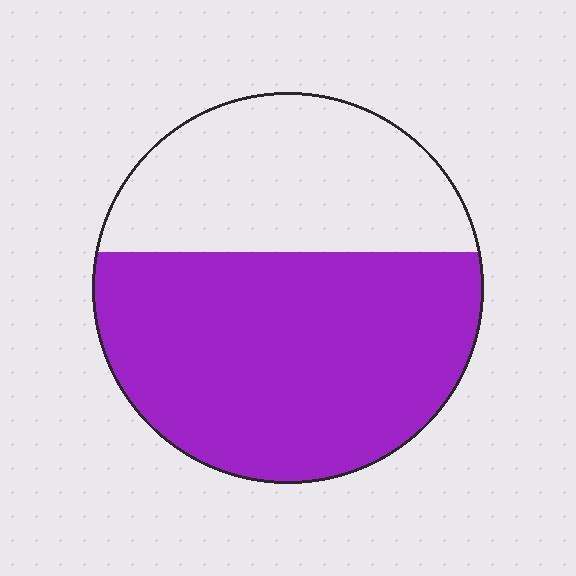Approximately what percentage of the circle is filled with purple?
Approximately 60%.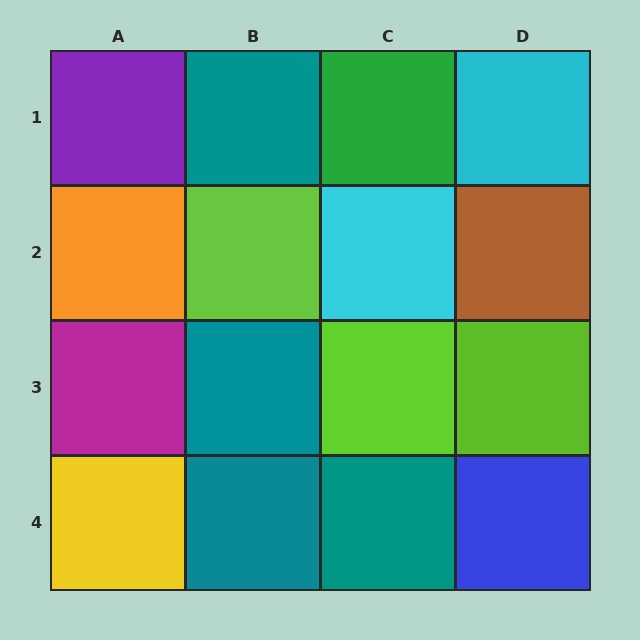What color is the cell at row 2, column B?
Lime.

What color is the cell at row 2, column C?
Cyan.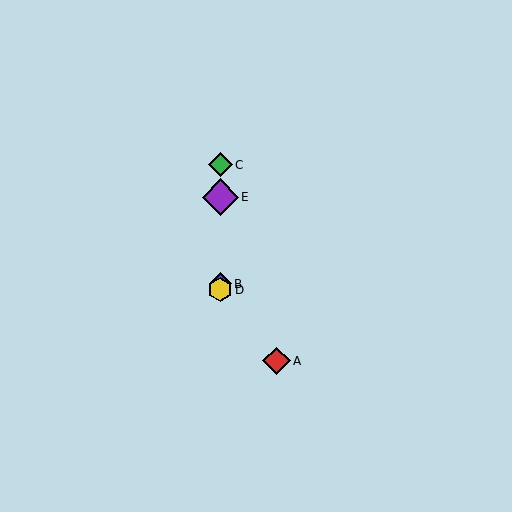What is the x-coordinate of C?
Object C is at x≈220.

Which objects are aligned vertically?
Objects B, C, D, E are aligned vertically.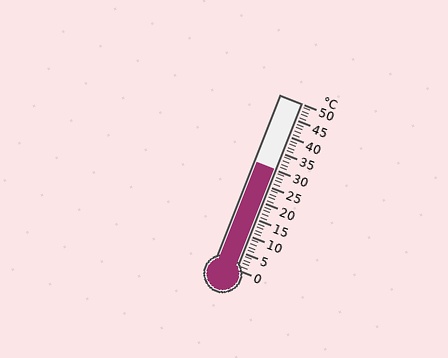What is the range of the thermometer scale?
The thermometer scale ranges from 0°C to 50°C.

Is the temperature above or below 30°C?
The temperature is at 30°C.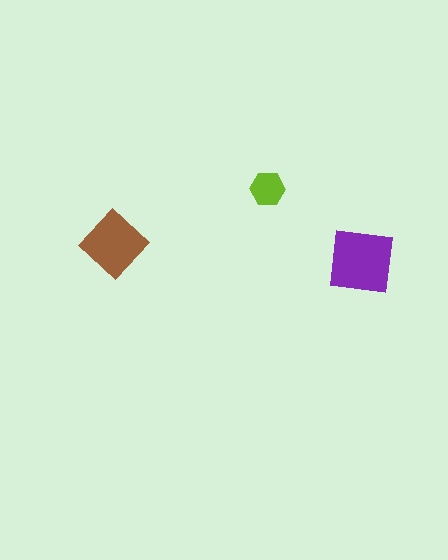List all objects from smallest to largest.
The lime hexagon, the brown diamond, the purple square.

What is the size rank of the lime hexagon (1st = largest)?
3rd.